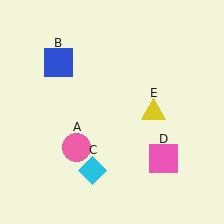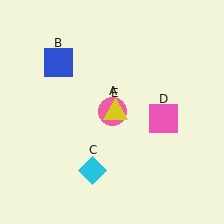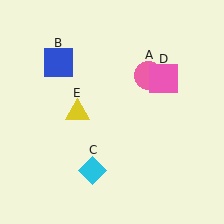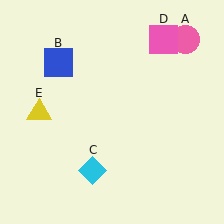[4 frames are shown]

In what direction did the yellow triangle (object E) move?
The yellow triangle (object E) moved left.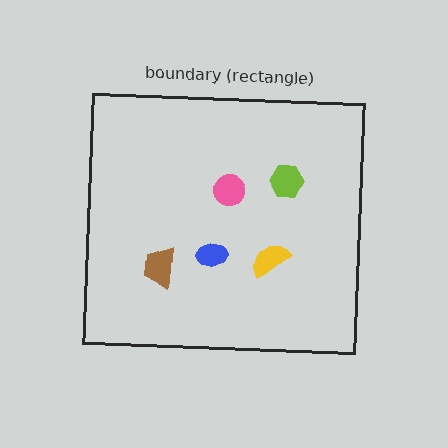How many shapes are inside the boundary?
5 inside, 0 outside.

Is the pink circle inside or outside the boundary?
Inside.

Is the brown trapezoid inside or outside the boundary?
Inside.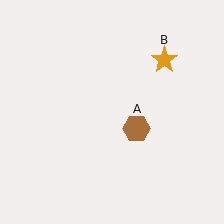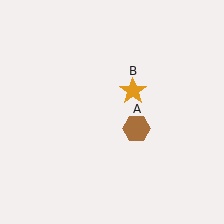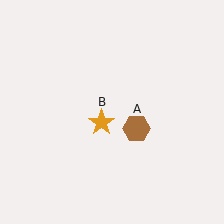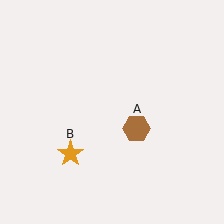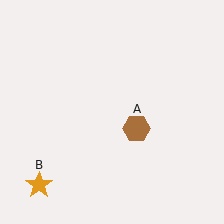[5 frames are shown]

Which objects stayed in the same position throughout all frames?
Brown hexagon (object A) remained stationary.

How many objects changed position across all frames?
1 object changed position: orange star (object B).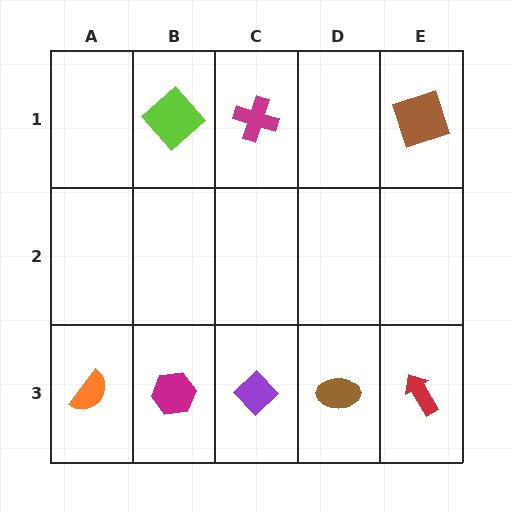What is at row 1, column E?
A brown square.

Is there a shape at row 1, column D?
No, that cell is empty.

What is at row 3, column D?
A brown ellipse.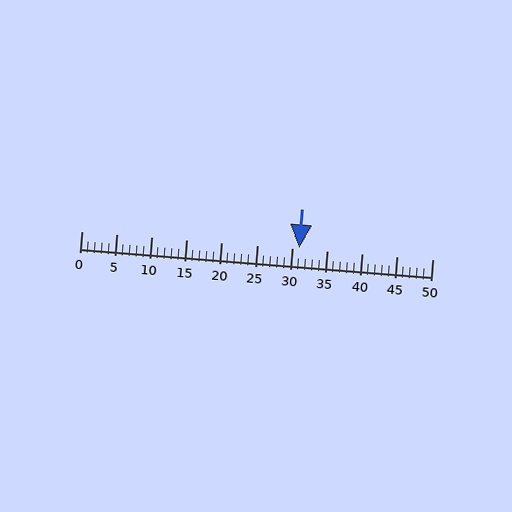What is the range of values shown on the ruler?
The ruler shows values from 0 to 50.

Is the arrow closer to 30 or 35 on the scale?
The arrow is closer to 30.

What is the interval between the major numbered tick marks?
The major tick marks are spaced 5 units apart.